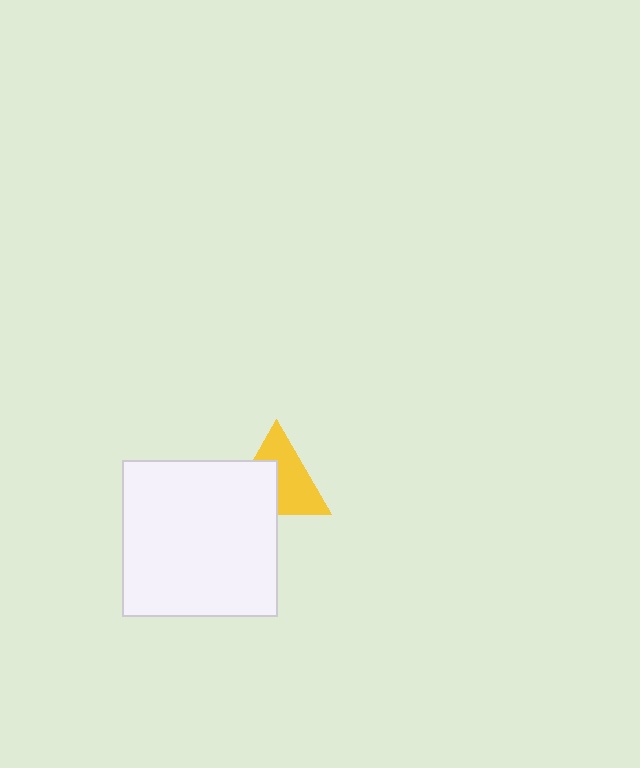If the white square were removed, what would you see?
You would see the complete yellow triangle.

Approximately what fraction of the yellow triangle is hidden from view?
Roughly 42% of the yellow triangle is hidden behind the white square.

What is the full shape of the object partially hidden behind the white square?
The partially hidden object is a yellow triangle.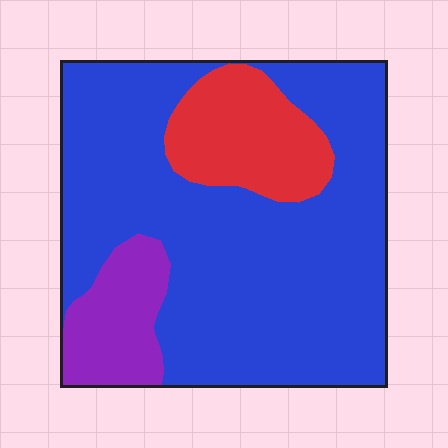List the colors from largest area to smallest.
From largest to smallest: blue, red, purple.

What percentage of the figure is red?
Red takes up less than a quarter of the figure.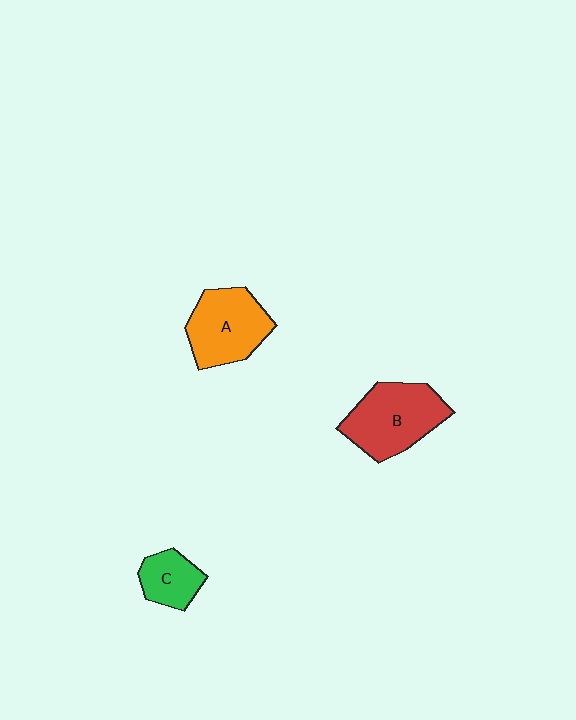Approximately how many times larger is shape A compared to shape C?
Approximately 1.8 times.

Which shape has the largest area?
Shape B (red).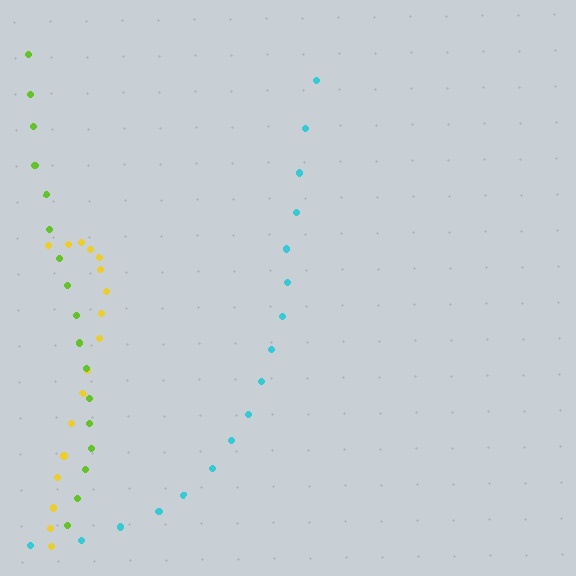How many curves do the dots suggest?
There are 3 distinct paths.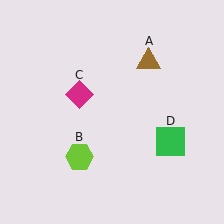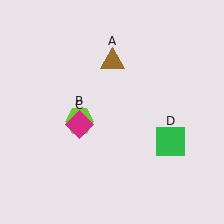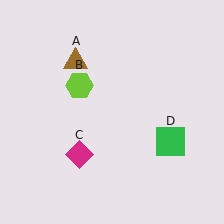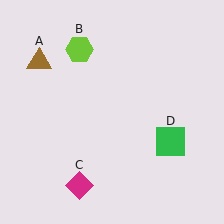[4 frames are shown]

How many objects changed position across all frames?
3 objects changed position: brown triangle (object A), lime hexagon (object B), magenta diamond (object C).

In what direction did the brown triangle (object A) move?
The brown triangle (object A) moved left.